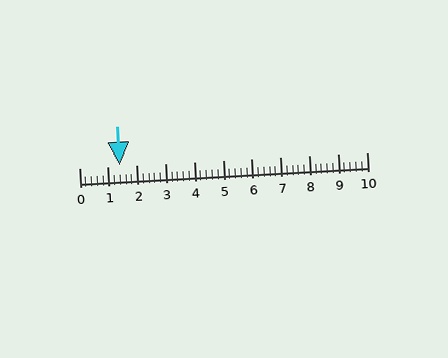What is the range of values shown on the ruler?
The ruler shows values from 0 to 10.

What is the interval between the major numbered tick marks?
The major tick marks are spaced 1 units apart.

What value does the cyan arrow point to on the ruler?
The cyan arrow points to approximately 1.4.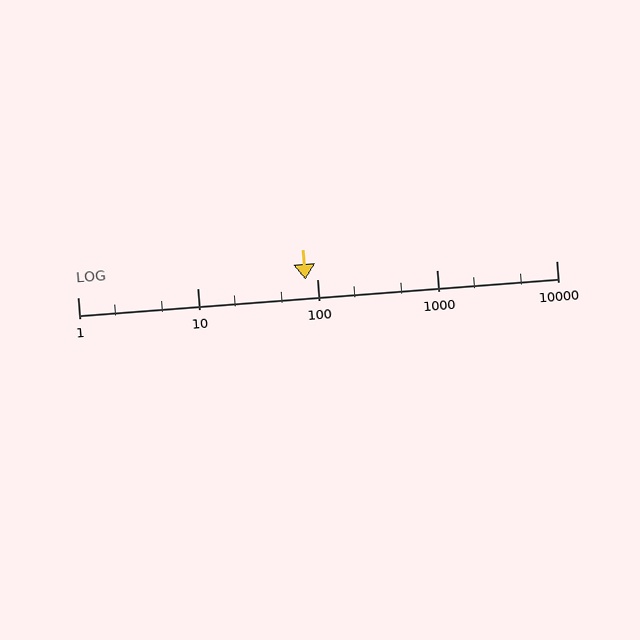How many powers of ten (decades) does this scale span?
The scale spans 4 decades, from 1 to 10000.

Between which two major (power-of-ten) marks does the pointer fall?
The pointer is between 10 and 100.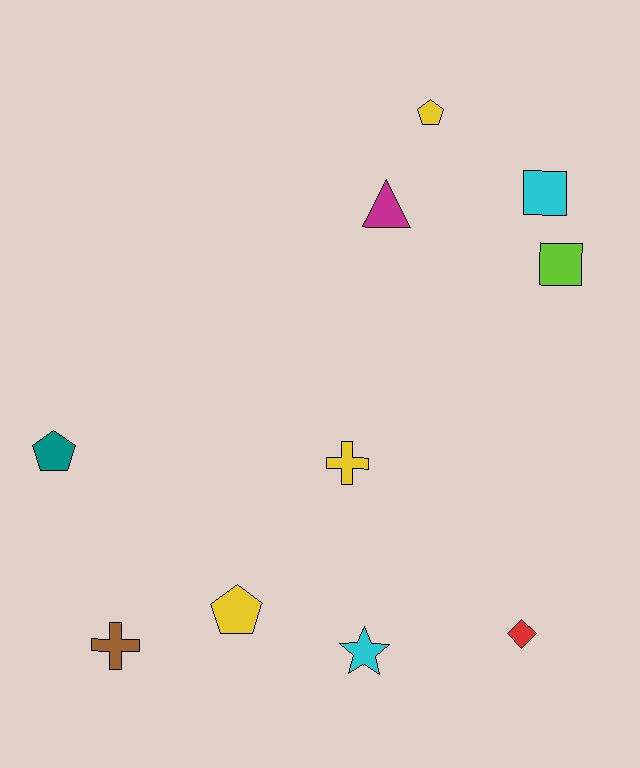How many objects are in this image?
There are 10 objects.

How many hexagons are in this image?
There are no hexagons.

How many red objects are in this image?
There is 1 red object.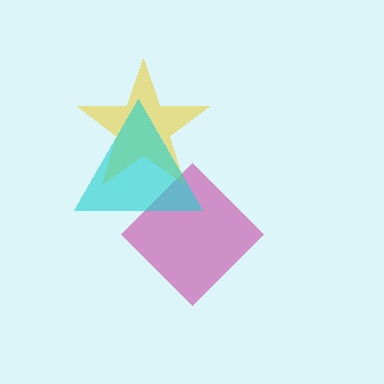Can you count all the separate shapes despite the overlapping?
Yes, there are 3 separate shapes.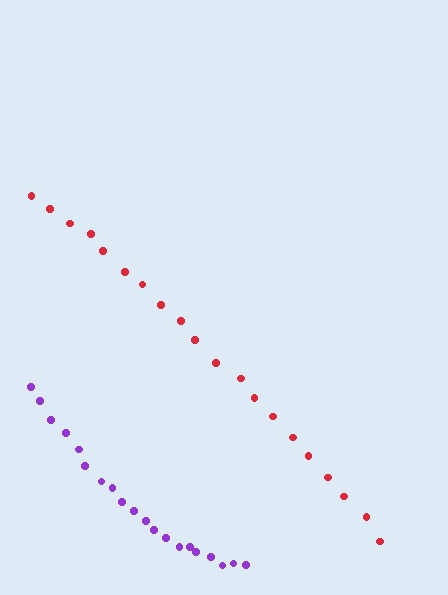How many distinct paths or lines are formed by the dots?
There are 2 distinct paths.